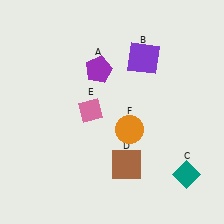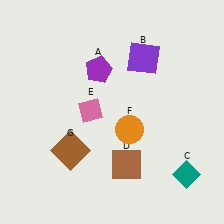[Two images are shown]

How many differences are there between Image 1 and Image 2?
There is 1 difference between the two images.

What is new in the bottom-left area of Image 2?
A brown square (G) was added in the bottom-left area of Image 2.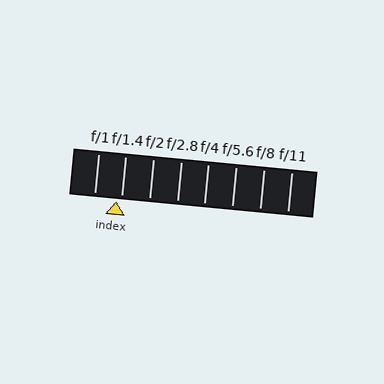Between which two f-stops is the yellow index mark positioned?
The index mark is between f/1 and f/1.4.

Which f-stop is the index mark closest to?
The index mark is closest to f/1.4.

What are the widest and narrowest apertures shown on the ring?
The widest aperture shown is f/1 and the narrowest is f/11.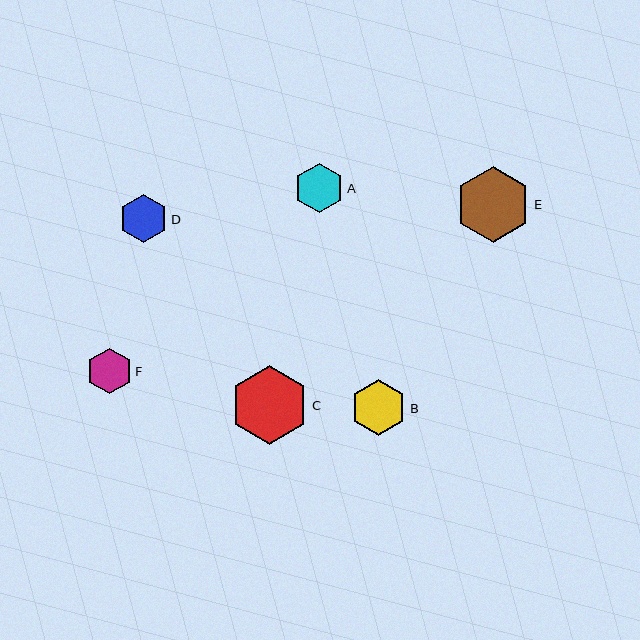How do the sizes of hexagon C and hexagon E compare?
Hexagon C and hexagon E are approximately the same size.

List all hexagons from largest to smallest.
From largest to smallest: C, E, B, A, D, F.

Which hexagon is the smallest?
Hexagon F is the smallest with a size of approximately 45 pixels.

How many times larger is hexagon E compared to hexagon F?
Hexagon E is approximately 1.7 times the size of hexagon F.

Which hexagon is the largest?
Hexagon C is the largest with a size of approximately 79 pixels.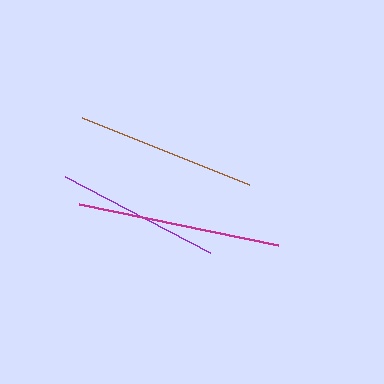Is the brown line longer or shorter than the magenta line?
The magenta line is longer than the brown line.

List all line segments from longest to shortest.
From longest to shortest: magenta, brown, purple.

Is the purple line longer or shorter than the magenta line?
The magenta line is longer than the purple line.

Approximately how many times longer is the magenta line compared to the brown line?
The magenta line is approximately 1.1 times the length of the brown line.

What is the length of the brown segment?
The brown segment is approximately 179 pixels long.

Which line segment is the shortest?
The purple line is the shortest at approximately 164 pixels.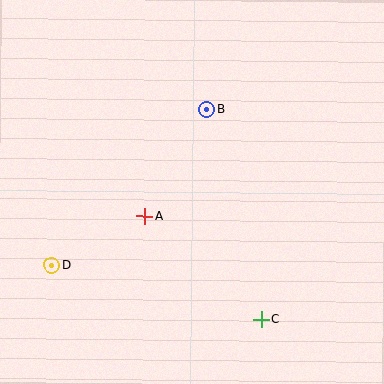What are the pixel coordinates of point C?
Point C is at (261, 319).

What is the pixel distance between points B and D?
The distance between B and D is 219 pixels.